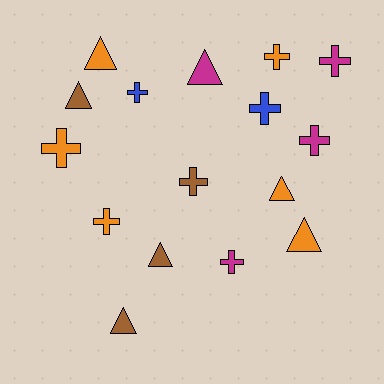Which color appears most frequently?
Orange, with 6 objects.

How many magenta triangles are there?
There is 1 magenta triangle.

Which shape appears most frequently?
Cross, with 9 objects.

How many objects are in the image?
There are 16 objects.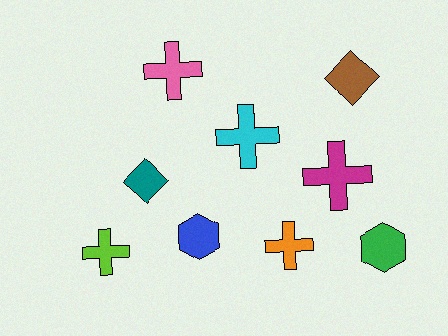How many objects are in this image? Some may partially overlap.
There are 9 objects.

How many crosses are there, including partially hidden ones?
There are 5 crosses.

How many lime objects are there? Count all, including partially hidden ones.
There is 1 lime object.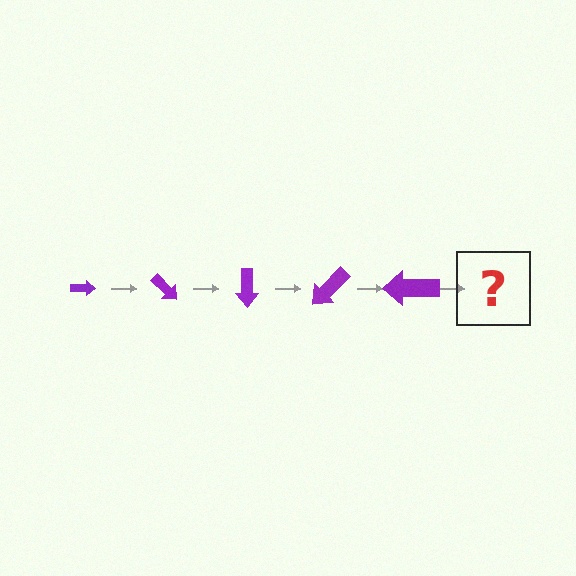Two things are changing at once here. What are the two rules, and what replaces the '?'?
The two rules are that the arrow grows larger each step and it rotates 45 degrees each step. The '?' should be an arrow, larger than the previous one and rotated 225 degrees from the start.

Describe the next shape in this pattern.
It should be an arrow, larger than the previous one and rotated 225 degrees from the start.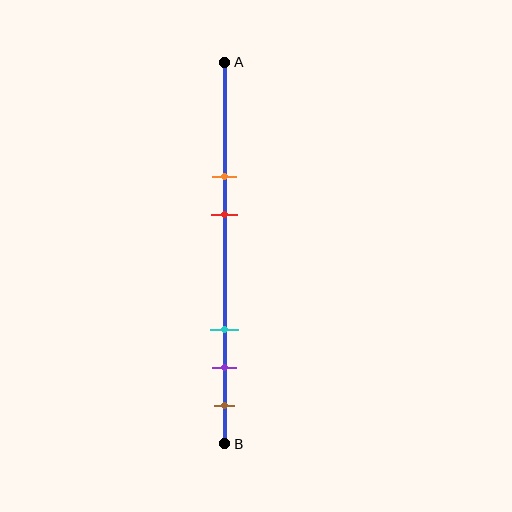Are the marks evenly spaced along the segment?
No, the marks are not evenly spaced.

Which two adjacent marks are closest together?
The purple and brown marks are the closest adjacent pair.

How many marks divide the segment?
There are 5 marks dividing the segment.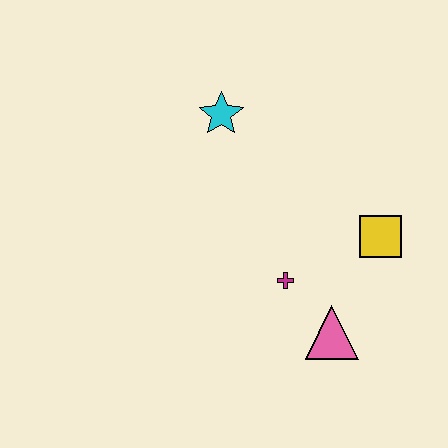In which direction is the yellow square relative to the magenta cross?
The yellow square is to the right of the magenta cross.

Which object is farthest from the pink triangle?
The cyan star is farthest from the pink triangle.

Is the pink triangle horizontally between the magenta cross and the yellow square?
Yes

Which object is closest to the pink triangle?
The magenta cross is closest to the pink triangle.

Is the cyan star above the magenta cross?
Yes